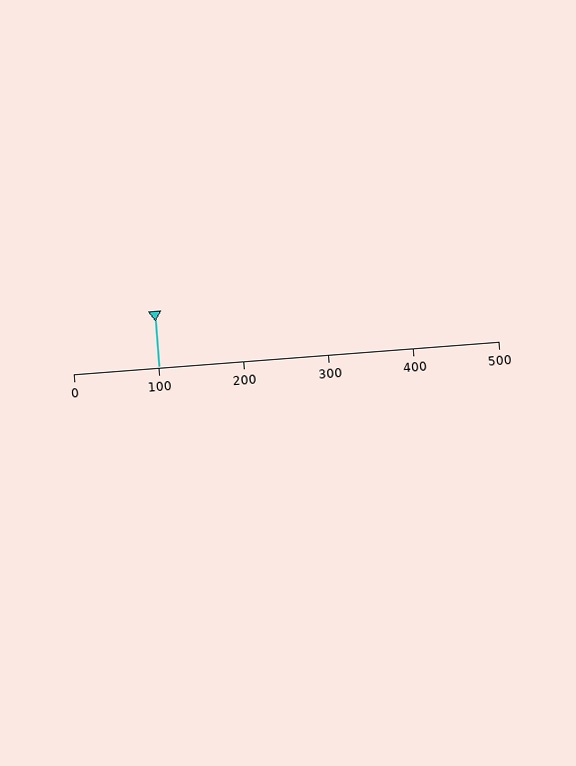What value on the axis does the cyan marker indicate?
The marker indicates approximately 100.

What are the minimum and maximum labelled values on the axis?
The axis runs from 0 to 500.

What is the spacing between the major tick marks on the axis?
The major ticks are spaced 100 apart.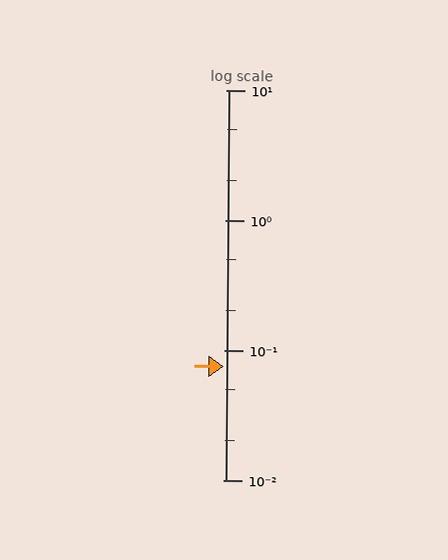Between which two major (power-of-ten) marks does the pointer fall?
The pointer is between 0.01 and 0.1.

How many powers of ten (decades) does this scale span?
The scale spans 3 decades, from 0.01 to 10.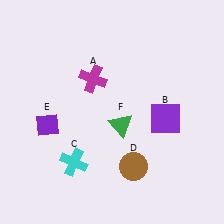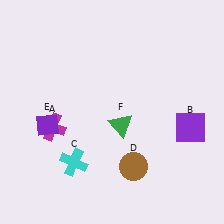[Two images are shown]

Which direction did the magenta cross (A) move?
The magenta cross (A) moved down.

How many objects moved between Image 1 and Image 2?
2 objects moved between the two images.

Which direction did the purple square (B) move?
The purple square (B) moved right.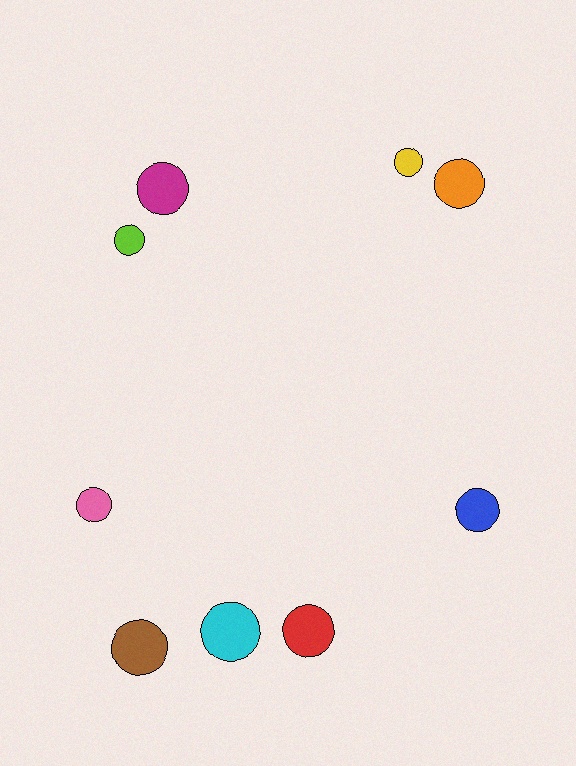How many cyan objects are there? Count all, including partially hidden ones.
There is 1 cyan object.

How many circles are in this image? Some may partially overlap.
There are 9 circles.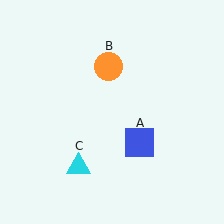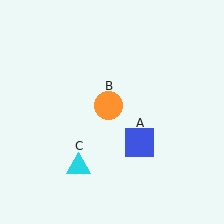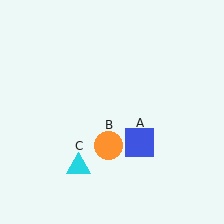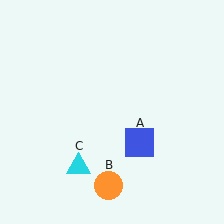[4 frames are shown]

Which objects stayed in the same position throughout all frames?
Blue square (object A) and cyan triangle (object C) remained stationary.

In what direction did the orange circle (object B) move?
The orange circle (object B) moved down.